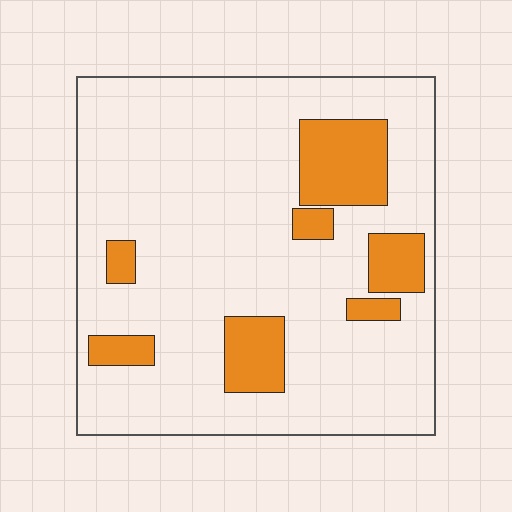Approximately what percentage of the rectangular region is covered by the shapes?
Approximately 15%.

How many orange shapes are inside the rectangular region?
7.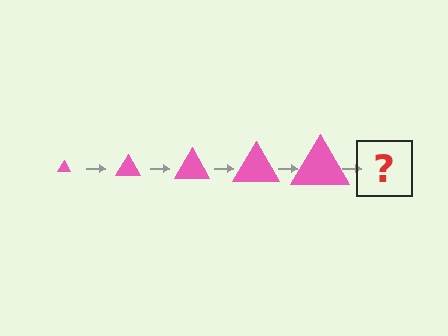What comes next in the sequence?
The next element should be a pink triangle, larger than the previous one.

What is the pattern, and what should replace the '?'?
The pattern is that the triangle gets progressively larger each step. The '?' should be a pink triangle, larger than the previous one.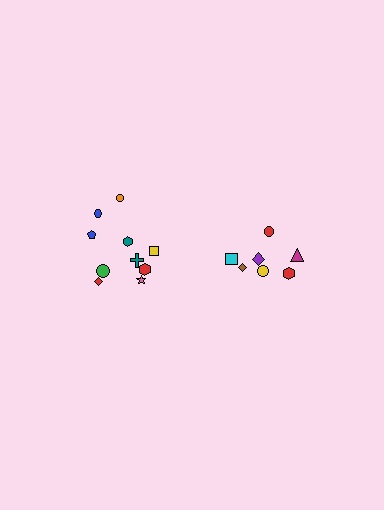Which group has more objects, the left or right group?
The left group.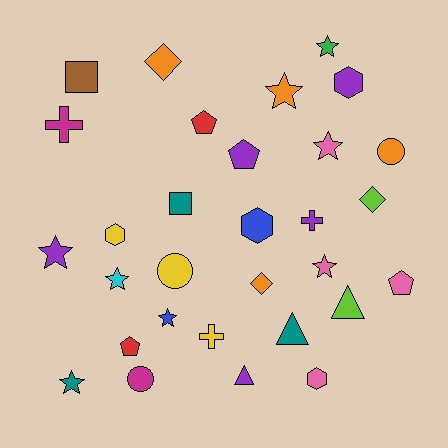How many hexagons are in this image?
There are 4 hexagons.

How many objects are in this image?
There are 30 objects.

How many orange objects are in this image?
There are 4 orange objects.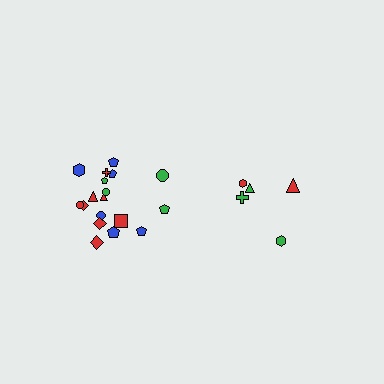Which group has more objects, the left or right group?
The left group.